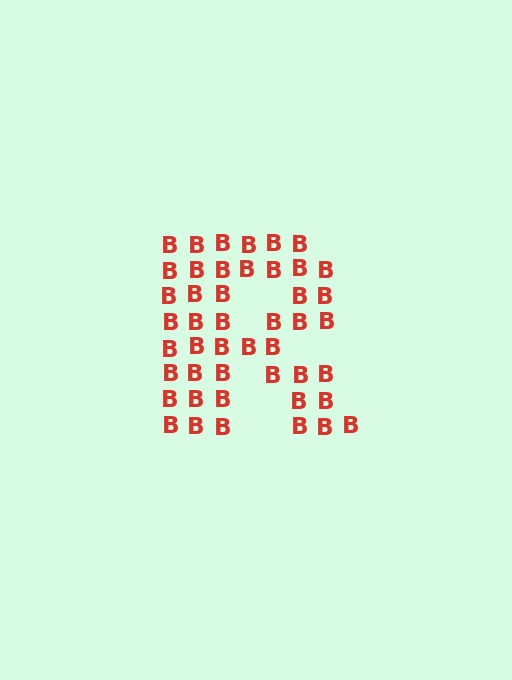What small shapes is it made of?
It is made of small letter B's.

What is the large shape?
The large shape is the letter R.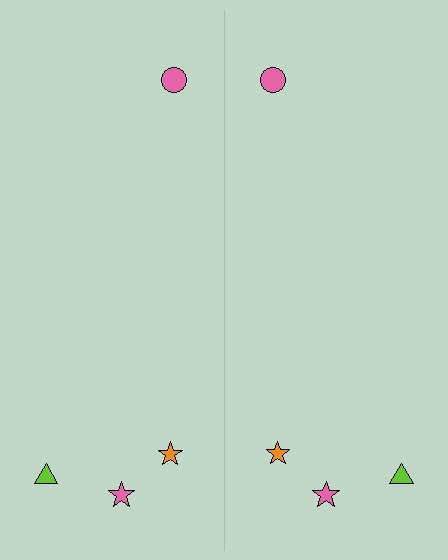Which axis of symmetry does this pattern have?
The pattern has a vertical axis of symmetry running through the center of the image.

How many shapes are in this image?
There are 8 shapes in this image.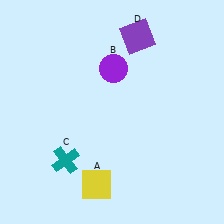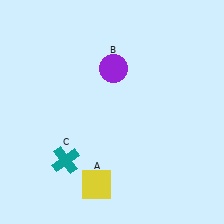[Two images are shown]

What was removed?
The purple square (D) was removed in Image 2.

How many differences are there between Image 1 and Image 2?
There is 1 difference between the two images.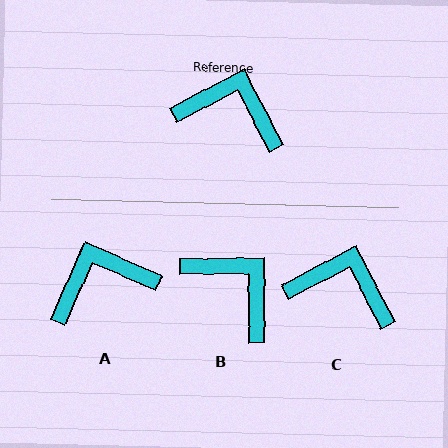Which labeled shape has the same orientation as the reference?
C.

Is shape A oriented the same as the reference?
No, it is off by about 39 degrees.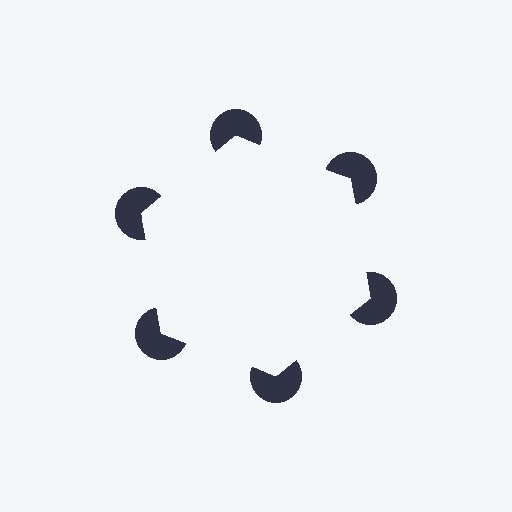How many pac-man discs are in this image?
There are 6 — one at each vertex of the illusory hexagon.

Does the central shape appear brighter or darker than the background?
It typically appears slightly brighter than the background, even though no actual brightness change is drawn.